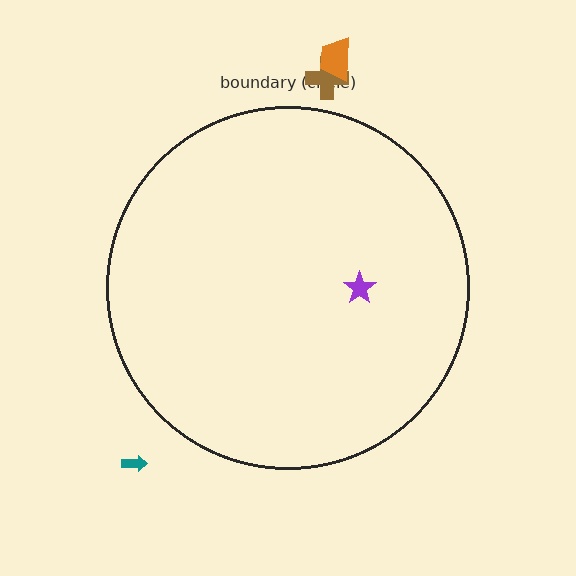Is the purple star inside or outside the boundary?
Inside.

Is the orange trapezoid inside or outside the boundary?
Outside.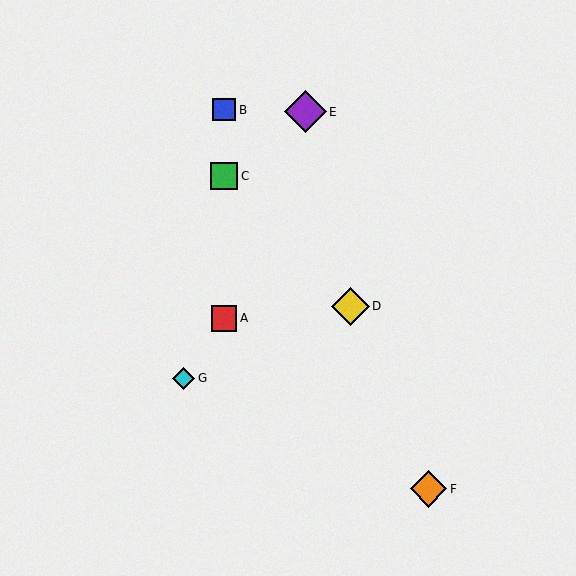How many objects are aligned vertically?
3 objects (A, B, C) are aligned vertically.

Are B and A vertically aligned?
Yes, both are at x≈224.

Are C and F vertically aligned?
No, C is at x≈224 and F is at x≈429.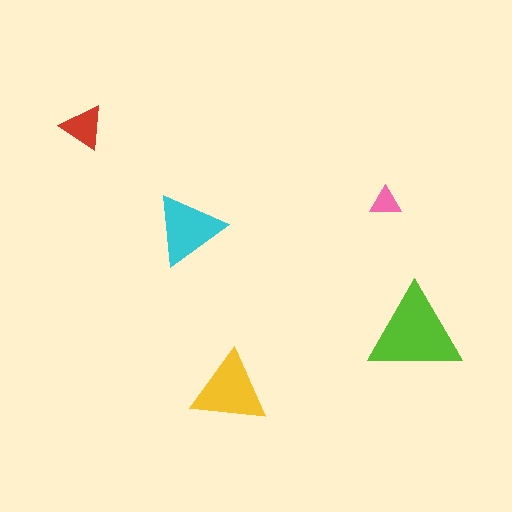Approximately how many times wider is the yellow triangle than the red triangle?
About 1.5 times wider.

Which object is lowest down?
The yellow triangle is bottommost.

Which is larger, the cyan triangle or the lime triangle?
The lime one.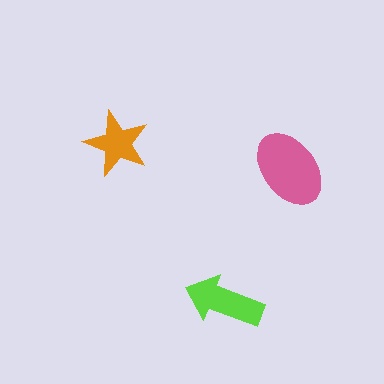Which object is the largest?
The pink ellipse.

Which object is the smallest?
The orange star.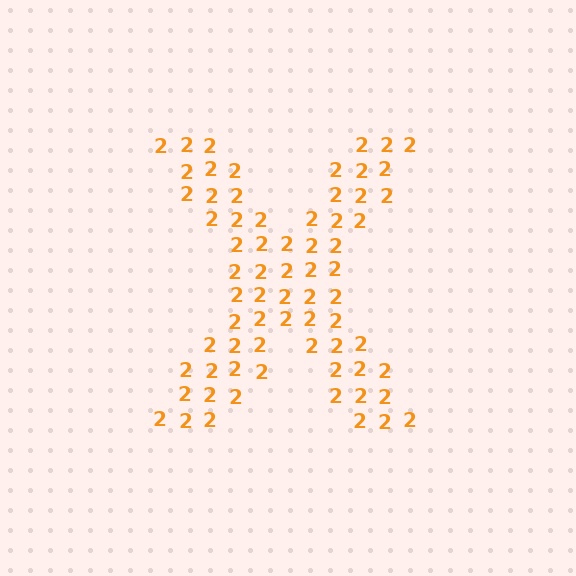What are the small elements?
The small elements are digit 2's.